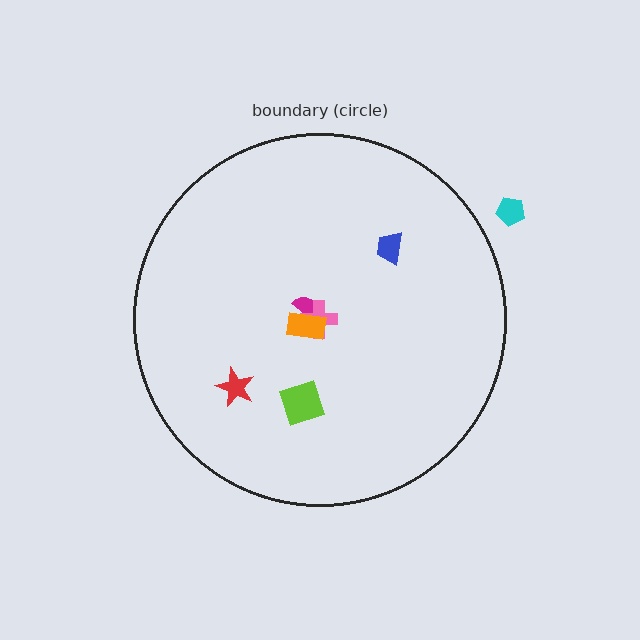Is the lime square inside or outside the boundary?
Inside.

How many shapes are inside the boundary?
6 inside, 1 outside.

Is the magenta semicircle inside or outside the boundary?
Inside.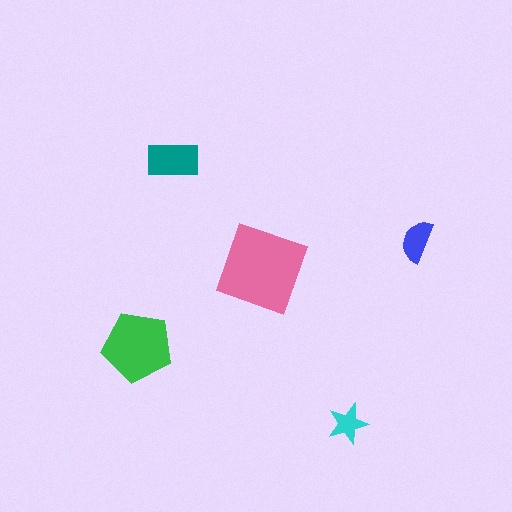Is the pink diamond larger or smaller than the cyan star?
Larger.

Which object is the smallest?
The cyan star.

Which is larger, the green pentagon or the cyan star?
The green pentagon.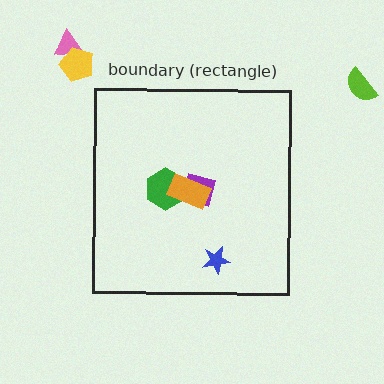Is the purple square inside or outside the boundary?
Inside.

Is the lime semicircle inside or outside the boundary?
Outside.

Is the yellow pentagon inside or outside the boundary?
Outside.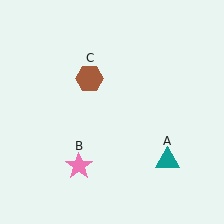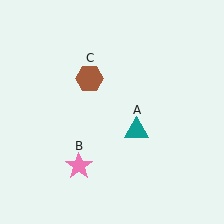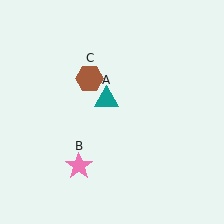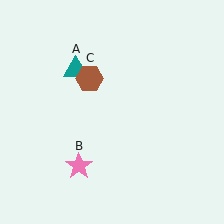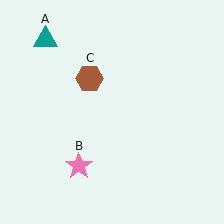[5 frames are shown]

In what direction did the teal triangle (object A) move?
The teal triangle (object A) moved up and to the left.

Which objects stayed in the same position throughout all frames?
Pink star (object B) and brown hexagon (object C) remained stationary.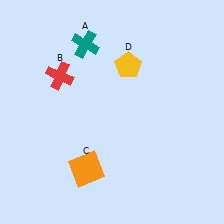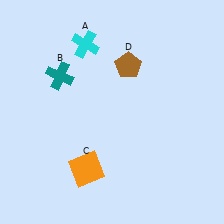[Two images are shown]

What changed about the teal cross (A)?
In Image 1, A is teal. In Image 2, it changed to cyan.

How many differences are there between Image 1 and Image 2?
There are 3 differences between the two images.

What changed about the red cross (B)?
In Image 1, B is red. In Image 2, it changed to teal.